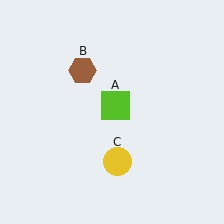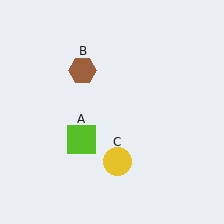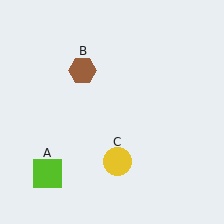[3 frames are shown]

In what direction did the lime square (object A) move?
The lime square (object A) moved down and to the left.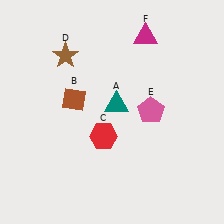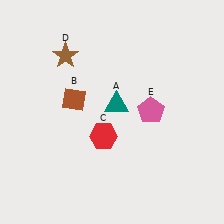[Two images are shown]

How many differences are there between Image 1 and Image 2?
There is 1 difference between the two images.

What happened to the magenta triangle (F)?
The magenta triangle (F) was removed in Image 2. It was in the top-right area of Image 1.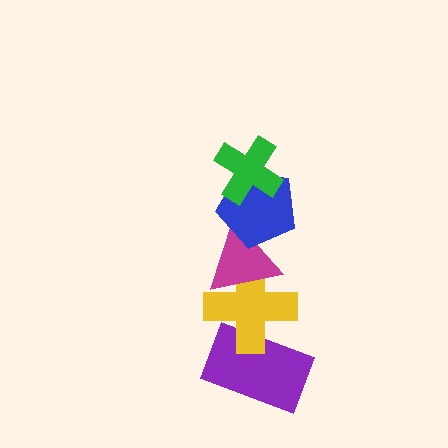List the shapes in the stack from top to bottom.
From top to bottom: the green cross, the blue pentagon, the magenta triangle, the yellow cross, the purple rectangle.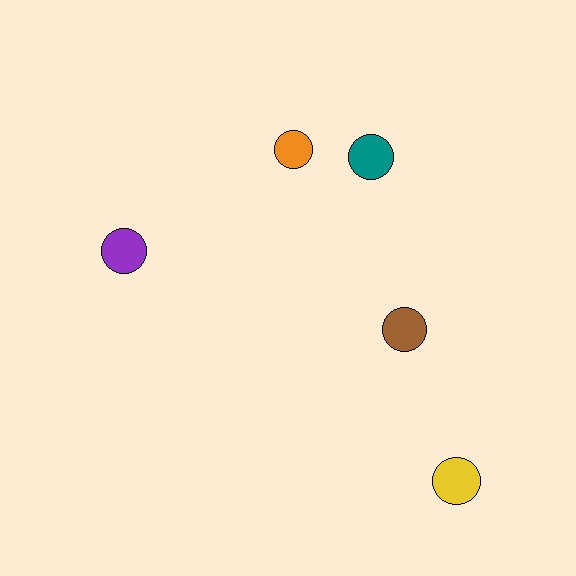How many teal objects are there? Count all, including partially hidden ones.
There is 1 teal object.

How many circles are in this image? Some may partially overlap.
There are 5 circles.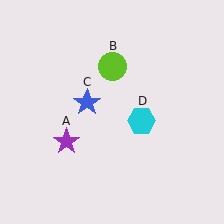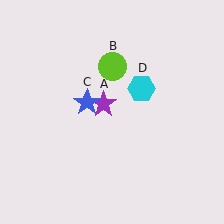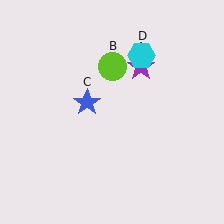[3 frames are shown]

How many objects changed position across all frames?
2 objects changed position: purple star (object A), cyan hexagon (object D).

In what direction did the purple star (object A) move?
The purple star (object A) moved up and to the right.